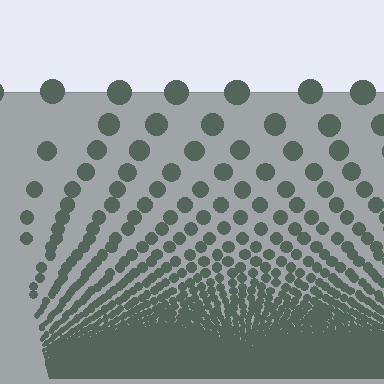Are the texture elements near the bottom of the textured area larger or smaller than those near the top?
Smaller. The gradient is inverted — elements near the bottom are smaller and denser.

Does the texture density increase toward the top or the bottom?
Density increases toward the bottom.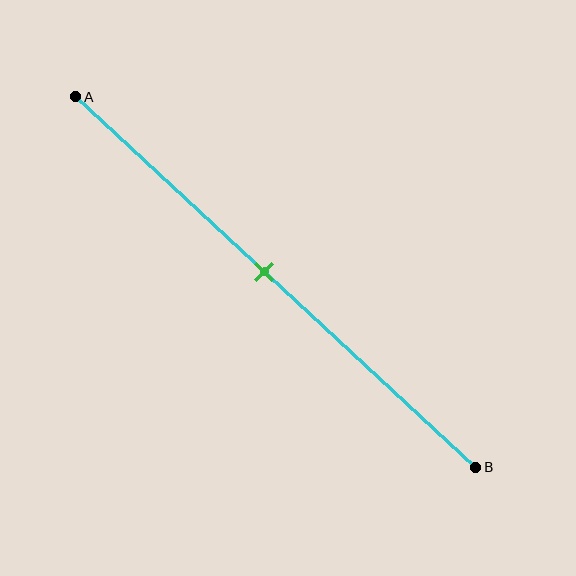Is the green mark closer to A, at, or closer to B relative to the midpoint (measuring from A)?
The green mark is approximately at the midpoint of segment AB.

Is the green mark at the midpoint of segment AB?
Yes, the mark is approximately at the midpoint.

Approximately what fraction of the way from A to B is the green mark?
The green mark is approximately 45% of the way from A to B.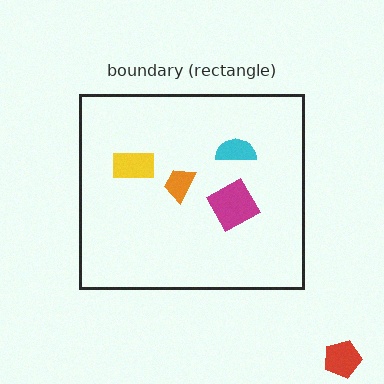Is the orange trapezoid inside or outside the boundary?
Inside.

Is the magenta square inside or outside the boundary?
Inside.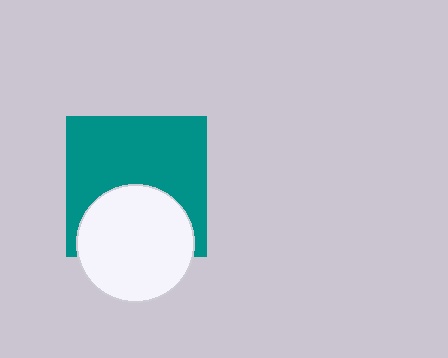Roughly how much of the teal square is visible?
About half of it is visible (roughly 64%).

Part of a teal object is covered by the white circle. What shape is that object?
It is a square.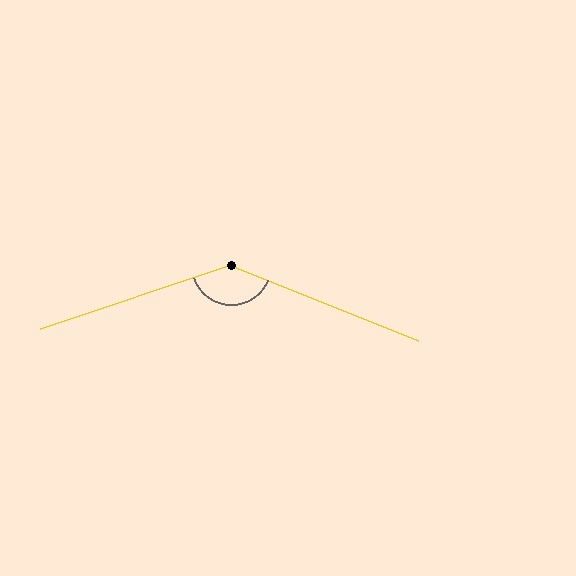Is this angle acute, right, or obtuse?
It is obtuse.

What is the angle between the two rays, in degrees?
Approximately 140 degrees.